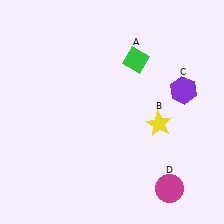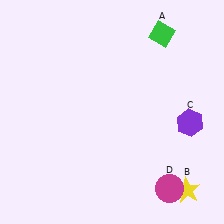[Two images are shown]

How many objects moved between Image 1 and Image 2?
3 objects moved between the two images.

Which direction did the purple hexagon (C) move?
The purple hexagon (C) moved down.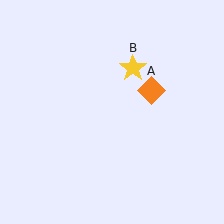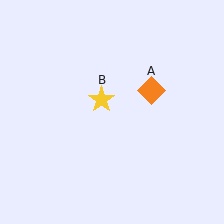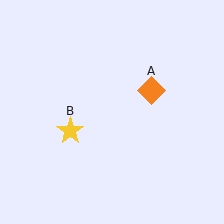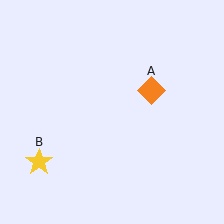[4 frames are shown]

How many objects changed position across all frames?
1 object changed position: yellow star (object B).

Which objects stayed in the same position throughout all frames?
Orange diamond (object A) remained stationary.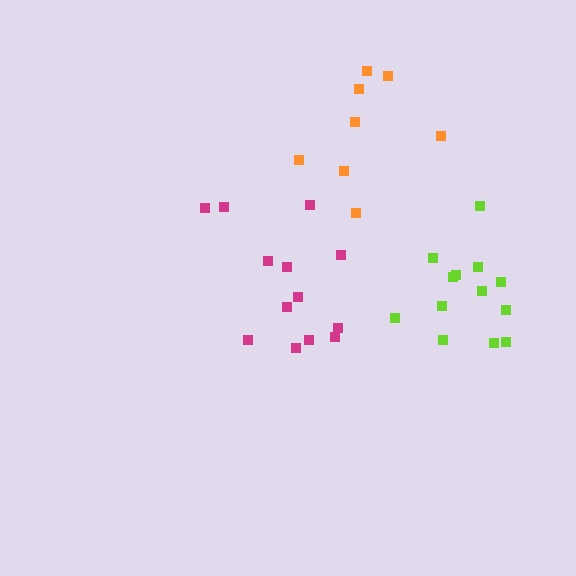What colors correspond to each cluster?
The clusters are colored: magenta, lime, orange.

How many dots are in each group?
Group 1: 13 dots, Group 2: 13 dots, Group 3: 8 dots (34 total).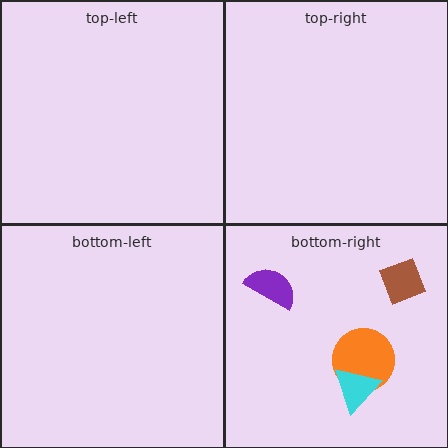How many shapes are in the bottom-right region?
4.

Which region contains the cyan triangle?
The bottom-right region.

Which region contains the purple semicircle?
The bottom-right region.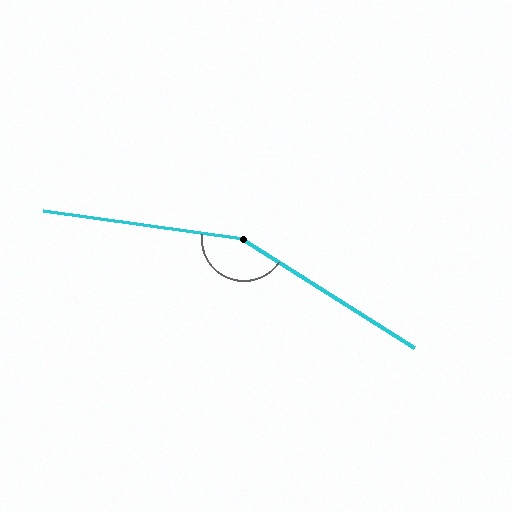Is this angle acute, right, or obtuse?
It is obtuse.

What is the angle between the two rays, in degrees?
Approximately 156 degrees.